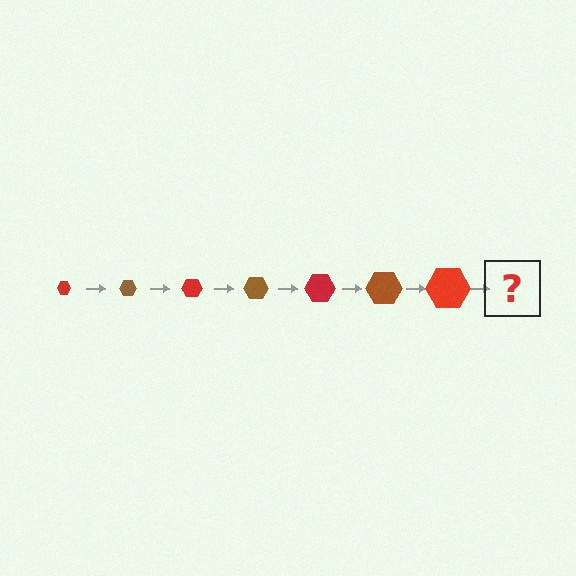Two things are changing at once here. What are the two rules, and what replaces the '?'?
The two rules are that the hexagon grows larger each step and the color cycles through red and brown. The '?' should be a brown hexagon, larger than the previous one.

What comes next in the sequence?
The next element should be a brown hexagon, larger than the previous one.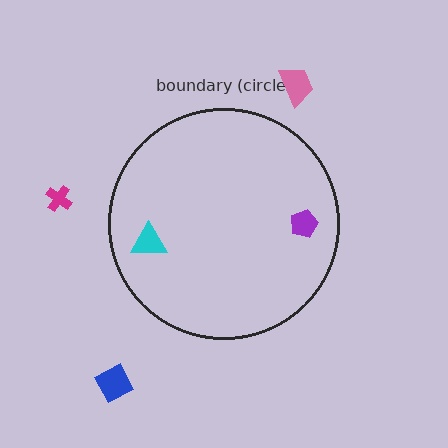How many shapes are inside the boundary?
2 inside, 3 outside.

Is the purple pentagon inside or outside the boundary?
Inside.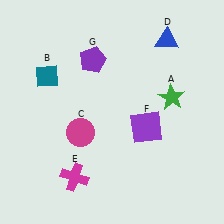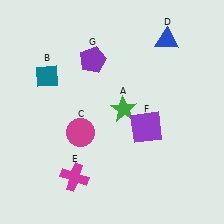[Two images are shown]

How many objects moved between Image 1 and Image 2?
1 object moved between the two images.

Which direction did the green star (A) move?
The green star (A) moved left.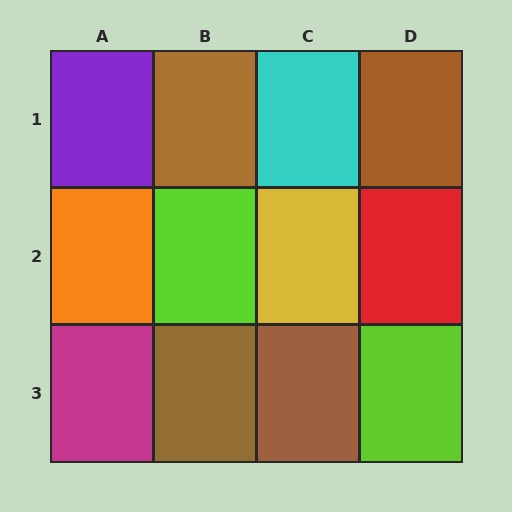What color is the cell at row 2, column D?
Red.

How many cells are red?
1 cell is red.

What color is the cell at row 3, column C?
Brown.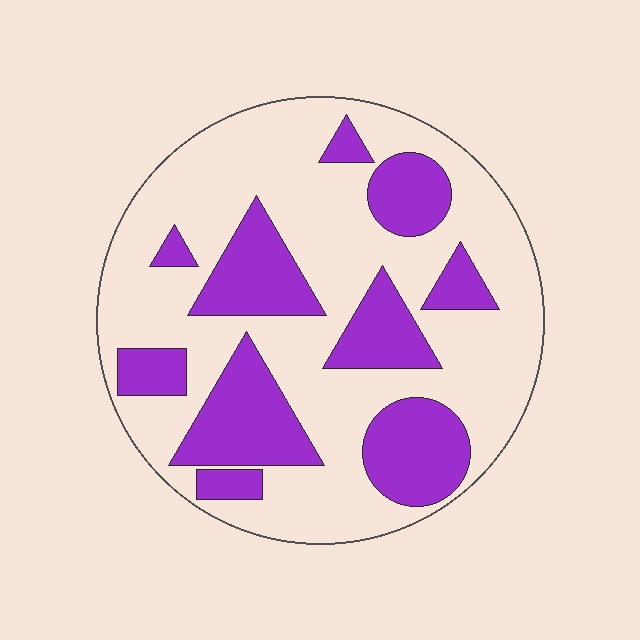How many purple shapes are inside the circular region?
10.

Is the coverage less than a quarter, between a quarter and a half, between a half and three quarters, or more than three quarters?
Between a quarter and a half.